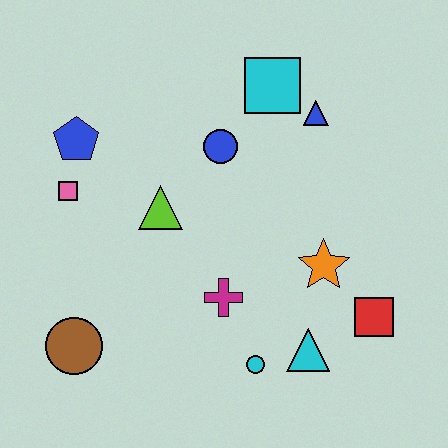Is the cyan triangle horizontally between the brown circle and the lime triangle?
No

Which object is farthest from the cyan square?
The brown circle is farthest from the cyan square.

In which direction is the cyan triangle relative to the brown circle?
The cyan triangle is to the right of the brown circle.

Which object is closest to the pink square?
The blue pentagon is closest to the pink square.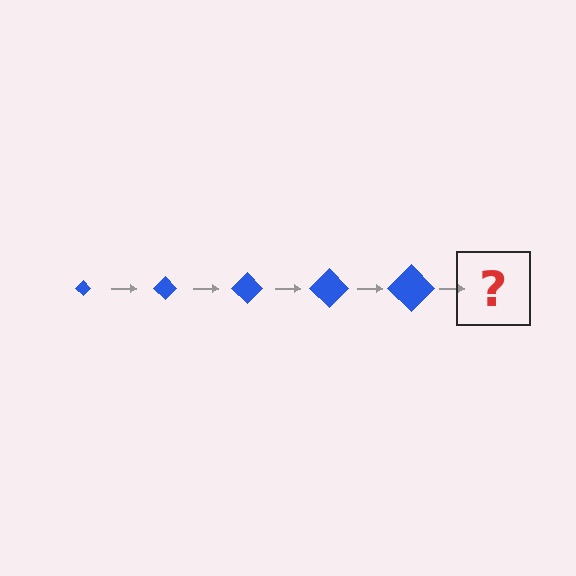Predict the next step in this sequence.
The next step is a blue diamond, larger than the previous one.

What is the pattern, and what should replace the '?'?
The pattern is that the diamond gets progressively larger each step. The '?' should be a blue diamond, larger than the previous one.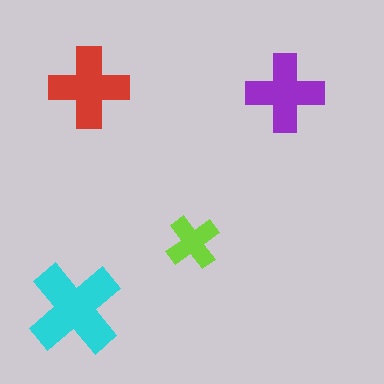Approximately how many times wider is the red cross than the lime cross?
About 1.5 times wider.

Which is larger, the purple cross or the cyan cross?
The cyan one.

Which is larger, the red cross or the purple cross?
The red one.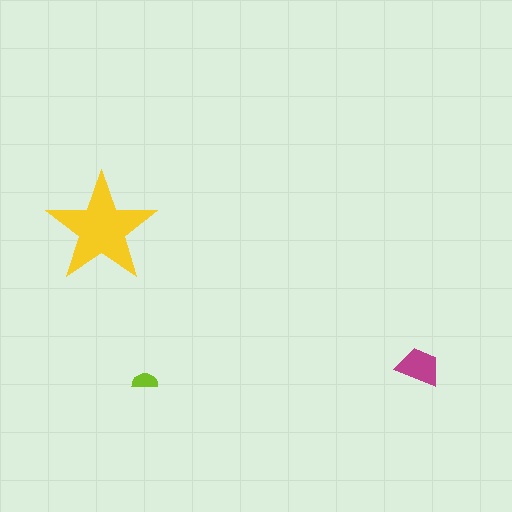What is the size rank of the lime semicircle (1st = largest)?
3rd.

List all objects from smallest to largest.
The lime semicircle, the magenta trapezoid, the yellow star.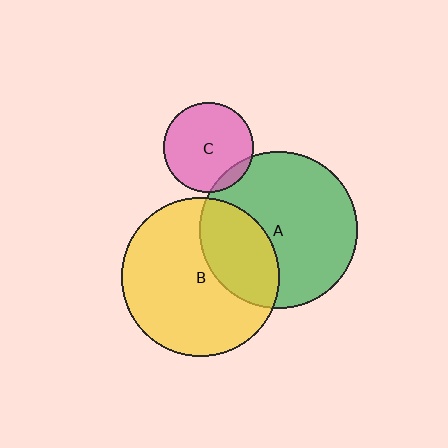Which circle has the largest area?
Circle B (yellow).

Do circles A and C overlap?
Yes.